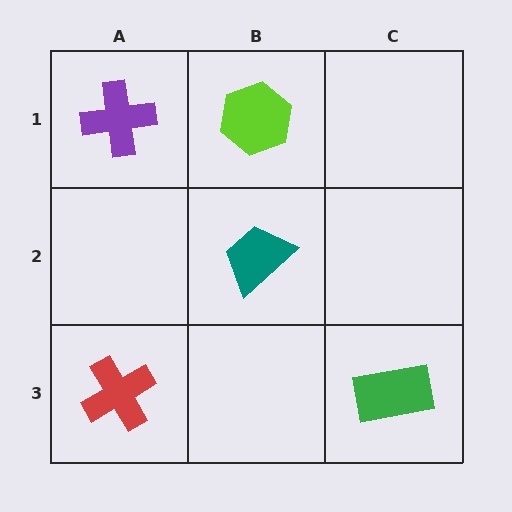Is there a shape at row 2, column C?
No, that cell is empty.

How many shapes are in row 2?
1 shape.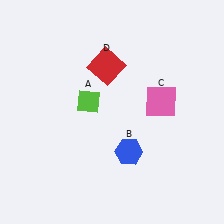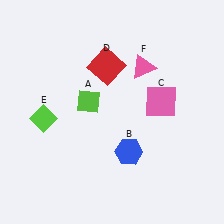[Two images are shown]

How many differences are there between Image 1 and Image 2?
There are 2 differences between the two images.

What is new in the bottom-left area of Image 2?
A lime diamond (E) was added in the bottom-left area of Image 2.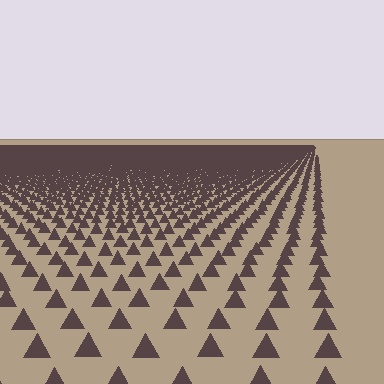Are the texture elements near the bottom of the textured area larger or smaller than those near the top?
Larger. Near the bottom, elements are closer to the viewer and appear at a bigger on-screen size.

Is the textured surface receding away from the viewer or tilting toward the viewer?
The surface is receding away from the viewer. Texture elements get smaller and denser toward the top.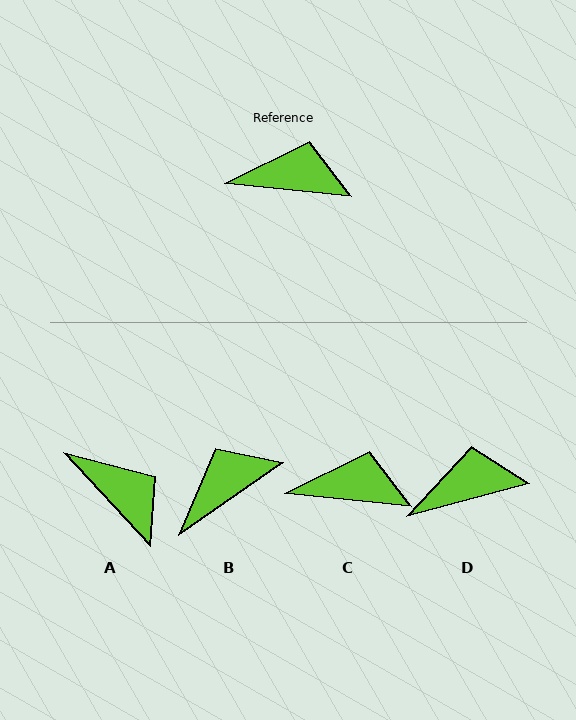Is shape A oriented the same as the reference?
No, it is off by about 41 degrees.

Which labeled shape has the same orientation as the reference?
C.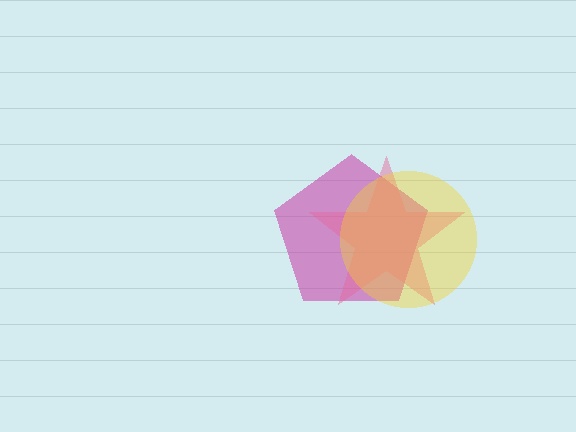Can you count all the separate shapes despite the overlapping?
Yes, there are 3 separate shapes.